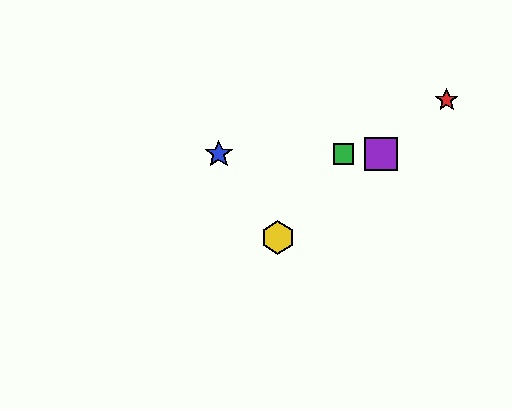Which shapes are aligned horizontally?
The blue star, the green square, the purple square are aligned horizontally.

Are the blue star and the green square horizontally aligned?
Yes, both are at y≈154.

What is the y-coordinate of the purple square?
The purple square is at y≈154.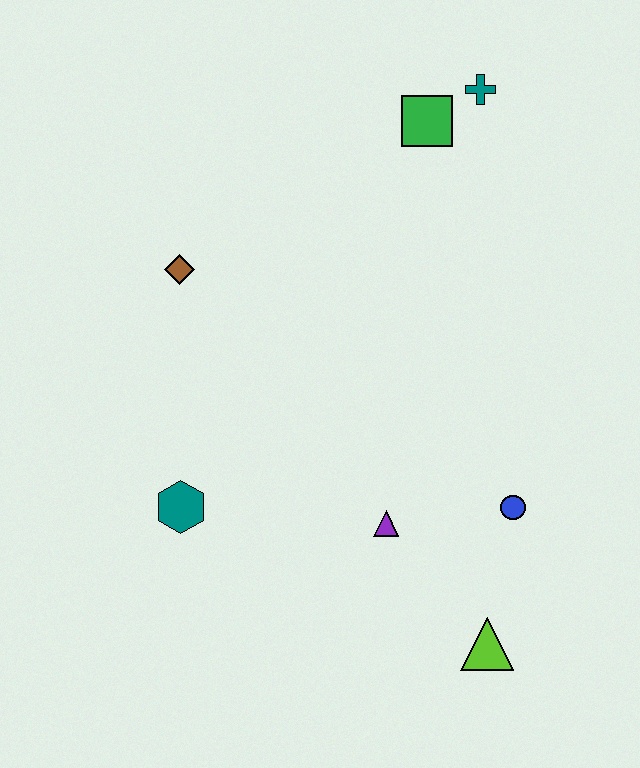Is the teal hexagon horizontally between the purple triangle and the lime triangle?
No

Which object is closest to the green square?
The teal cross is closest to the green square.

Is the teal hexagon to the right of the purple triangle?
No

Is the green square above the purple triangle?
Yes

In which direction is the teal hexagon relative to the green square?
The teal hexagon is below the green square.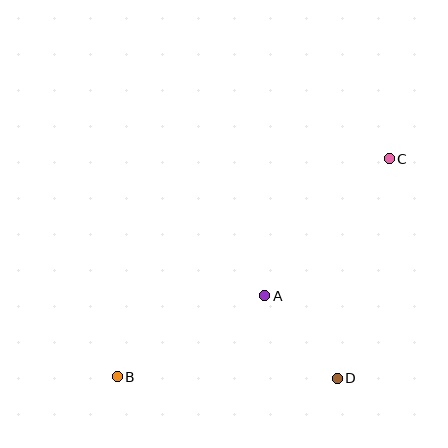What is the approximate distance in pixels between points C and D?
The distance between C and D is approximately 225 pixels.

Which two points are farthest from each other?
Points B and C are farthest from each other.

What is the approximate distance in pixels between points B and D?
The distance between B and D is approximately 220 pixels.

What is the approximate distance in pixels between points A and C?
The distance between A and C is approximately 185 pixels.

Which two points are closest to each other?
Points A and D are closest to each other.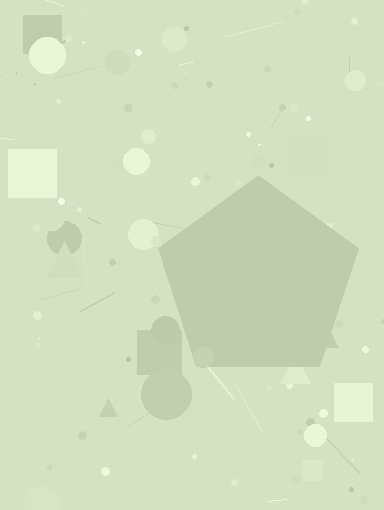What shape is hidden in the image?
A pentagon is hidden in the image.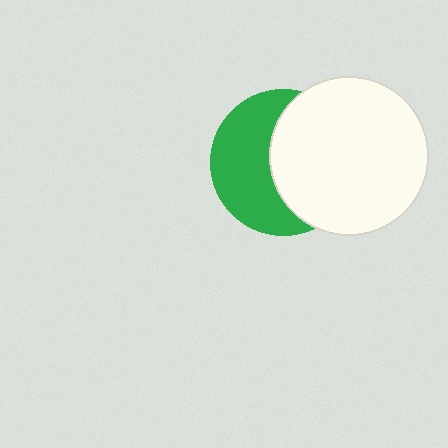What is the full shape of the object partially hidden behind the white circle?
The partially hidden object is a green circle.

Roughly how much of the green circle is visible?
About half of it is visible (roughly 49%).